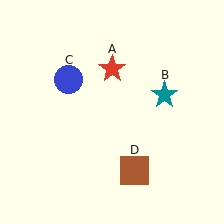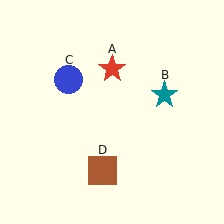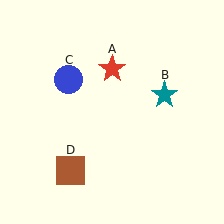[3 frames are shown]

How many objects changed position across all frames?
1 object changed position: brown square (object D).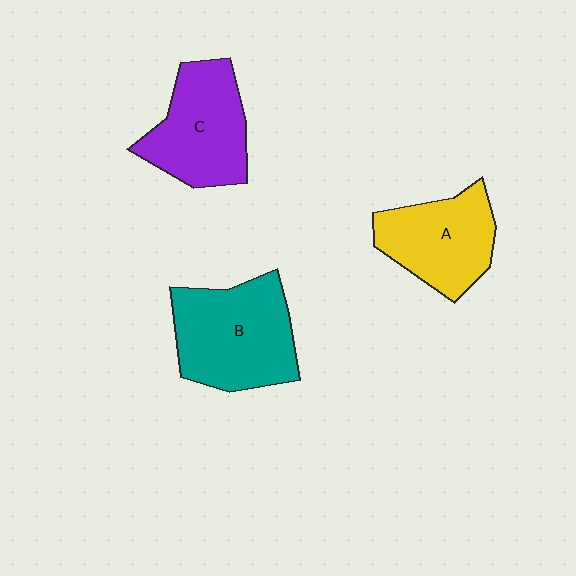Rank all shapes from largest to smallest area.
From largest to smallest: B (teal), C (purple), A (yellow).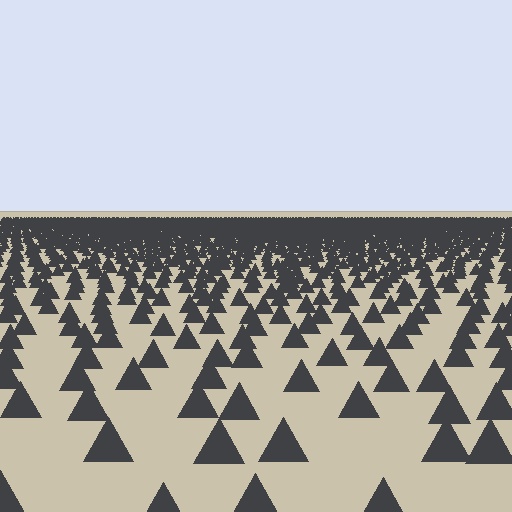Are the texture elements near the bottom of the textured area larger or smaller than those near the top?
Larger. Near the bottom, elements are closer to the viewer and appear at a bigger on-screen size.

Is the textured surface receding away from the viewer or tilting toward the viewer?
The surface is receding away from the viewer. Texture elements get smaller and denser toward the top.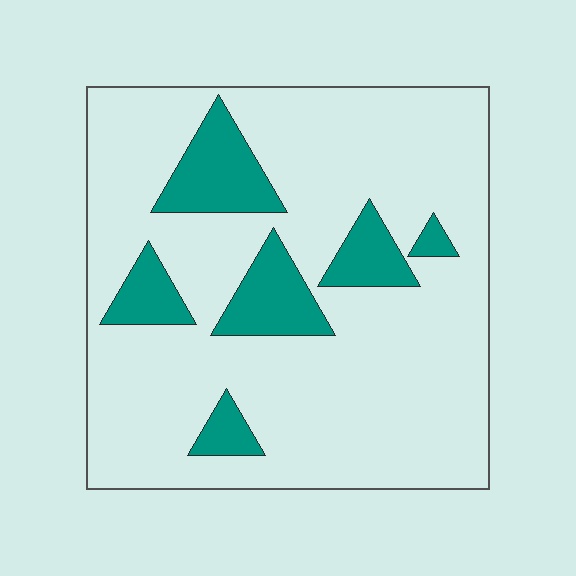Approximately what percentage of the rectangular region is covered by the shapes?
Approximately 15%.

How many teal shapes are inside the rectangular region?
6.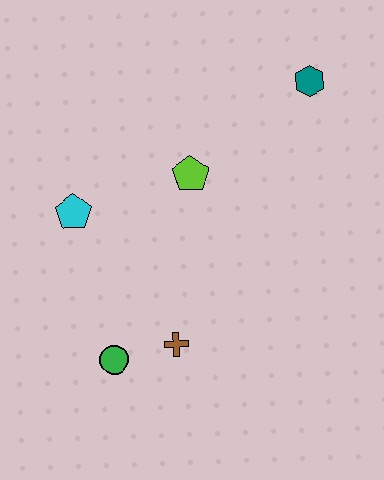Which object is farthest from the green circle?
The teal hexagon is farthest from the green circle.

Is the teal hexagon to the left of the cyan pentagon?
No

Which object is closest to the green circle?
The brown cross is closest to the green circle.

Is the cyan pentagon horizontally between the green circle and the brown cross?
No